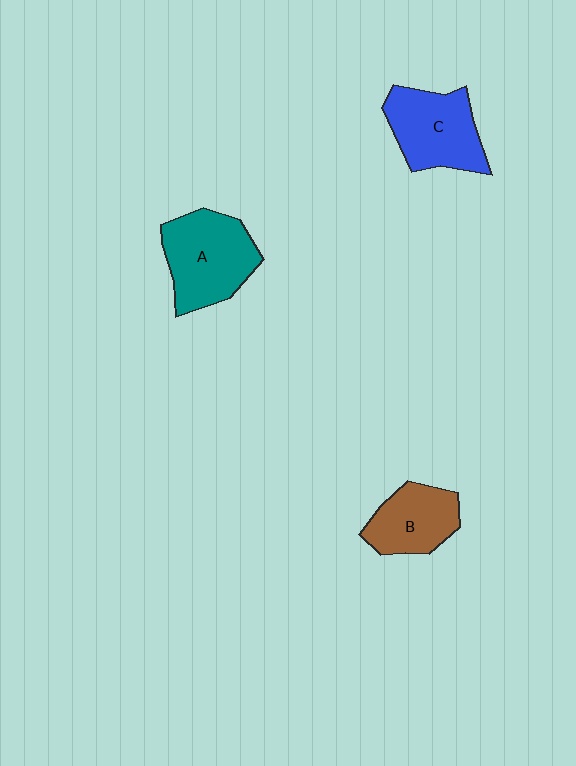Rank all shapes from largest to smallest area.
From largest to smallest: A (teal), C (blue), B (brown).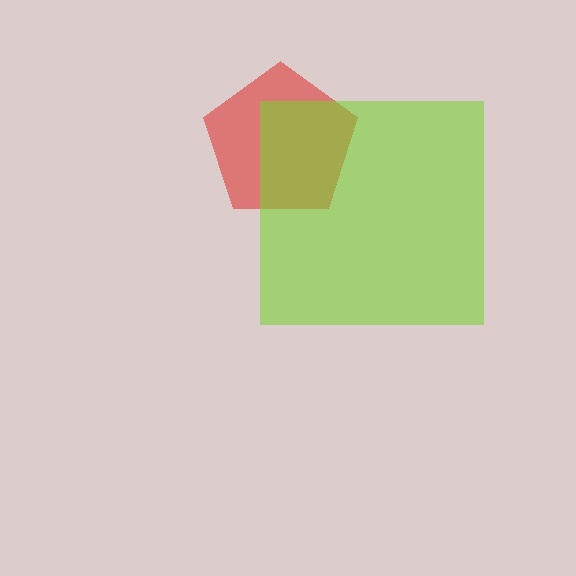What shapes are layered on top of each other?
The layered shapes are: a red pentagon, a lime square.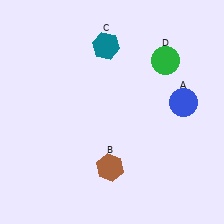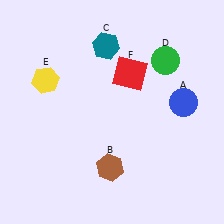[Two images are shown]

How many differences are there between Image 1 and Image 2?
There are 2 differences between the two images.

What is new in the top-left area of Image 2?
A yellow hexagon (E) was added in the top-left area of Image 2.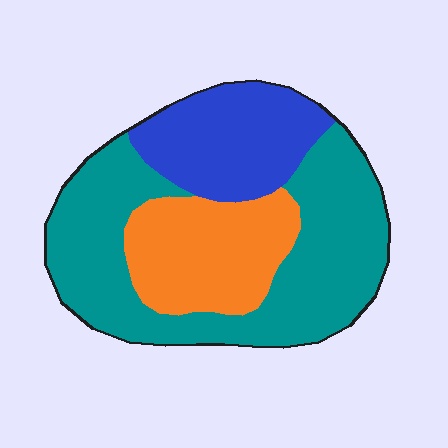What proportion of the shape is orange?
Orange covers around 25% of the shape.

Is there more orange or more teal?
Teal.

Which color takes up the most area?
Teal, at roughly 50%.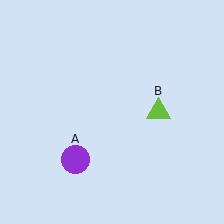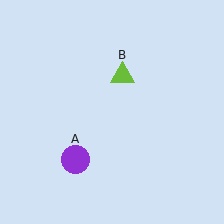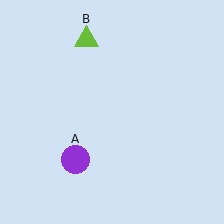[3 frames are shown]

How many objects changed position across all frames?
1 object changed position: lime triangle (object B).